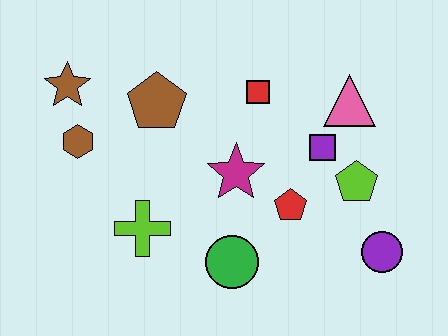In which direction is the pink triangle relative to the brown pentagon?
The pink triangle is to the right of the brown pentagon.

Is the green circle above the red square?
No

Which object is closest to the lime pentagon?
The purple square is closest to the lime pentagon.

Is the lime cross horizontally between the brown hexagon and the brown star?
No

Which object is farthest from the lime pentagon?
The brown star is farthest from the lime pentagon.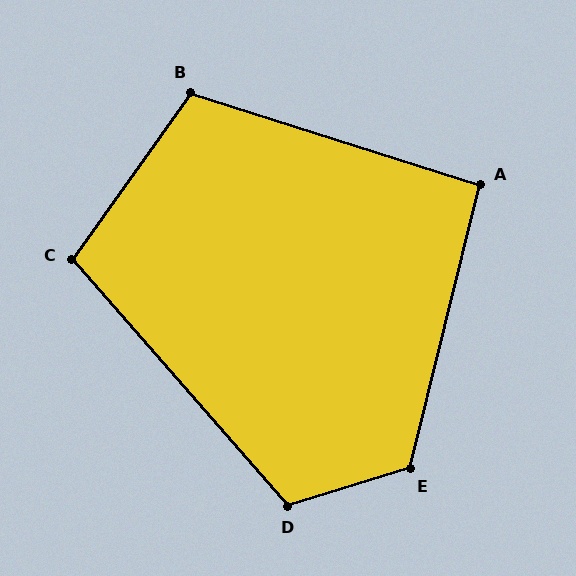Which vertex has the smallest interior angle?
A, at approximately 94 degrees.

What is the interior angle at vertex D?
Approximately 114 degrees (obtuse).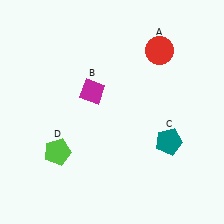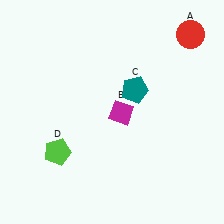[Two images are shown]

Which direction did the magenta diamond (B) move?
The magenta diamond (B) moved right.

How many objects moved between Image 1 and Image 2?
3 objects moved between the two images.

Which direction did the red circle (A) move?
The red circle (A) moved right.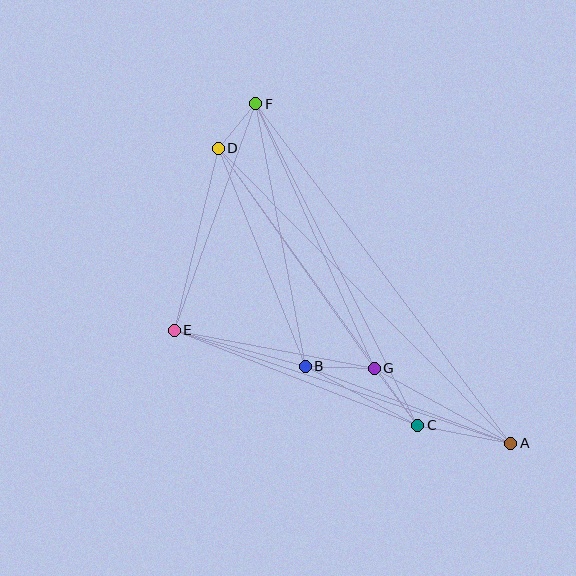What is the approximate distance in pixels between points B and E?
The distance between B and E is approximately 136 pixels.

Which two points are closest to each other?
Points D and F are closest to each other.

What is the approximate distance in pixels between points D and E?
The distance between D and E is approximately 187 pixels.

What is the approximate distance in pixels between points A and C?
The distance between A and C is approximately 94 pixels.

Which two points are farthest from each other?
Points A and F are farthest from each other.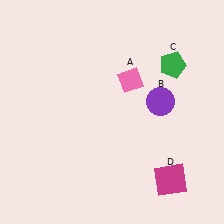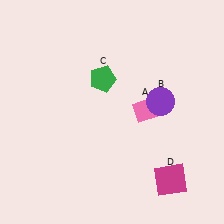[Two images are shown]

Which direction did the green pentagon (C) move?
The green pentagon (C) moved left.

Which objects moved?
The objects that moved are: the pink diamond (A), the green pentagon (C).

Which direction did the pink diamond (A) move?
The pink diamond (A) moved down.